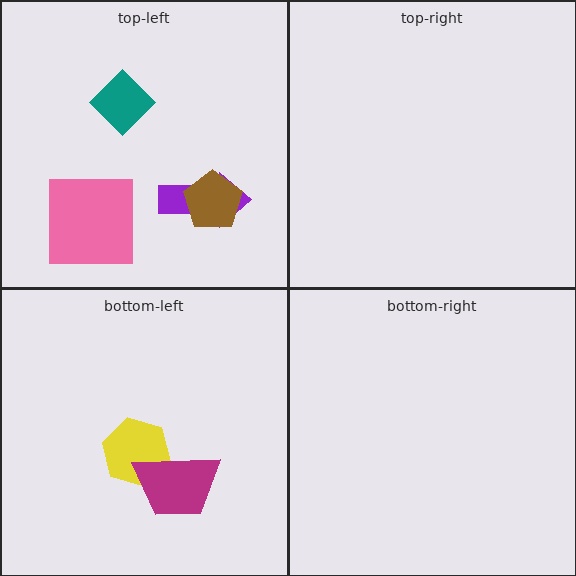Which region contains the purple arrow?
The top-left region.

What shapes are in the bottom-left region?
The yellow hexagon, the magenta trapezoid.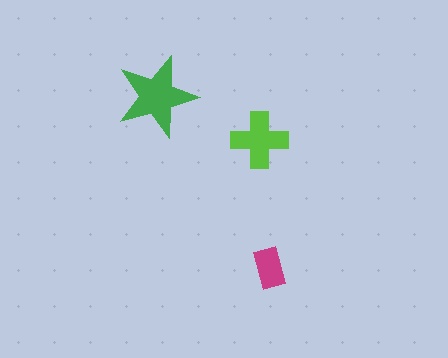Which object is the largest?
The green star.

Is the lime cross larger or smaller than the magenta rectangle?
Larger.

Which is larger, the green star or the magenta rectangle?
The green star.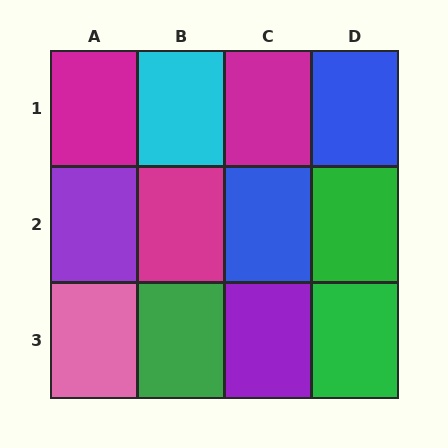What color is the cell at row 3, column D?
Green.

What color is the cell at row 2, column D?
Green.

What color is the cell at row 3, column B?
Green.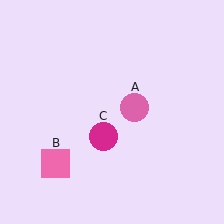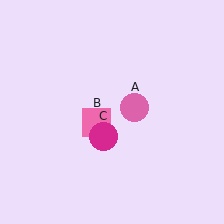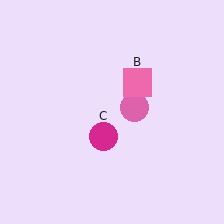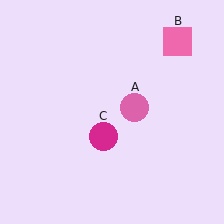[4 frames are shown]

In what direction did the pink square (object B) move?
The pink square (object B) moved up and to the right.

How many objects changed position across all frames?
1 object changed position: pink square (object B).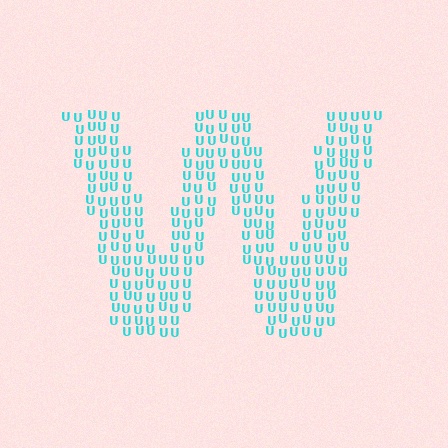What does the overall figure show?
The overall figure shows the letter W.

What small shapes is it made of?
It is made of small letter U's.